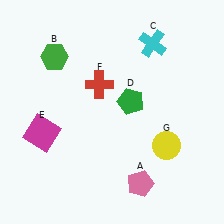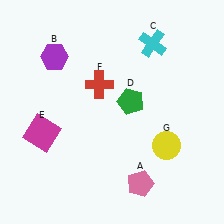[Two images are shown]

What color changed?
The hexagon (B) changed from green in Image 1 to purple in Image 2.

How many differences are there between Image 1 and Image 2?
There is 1 difference between the two images.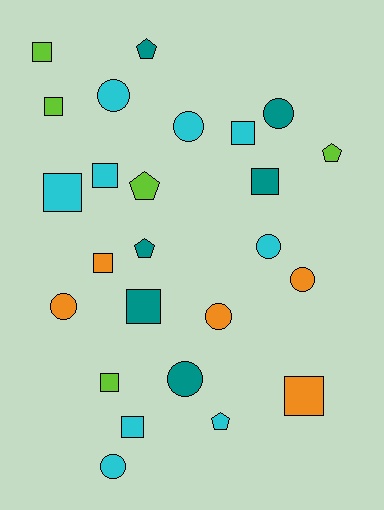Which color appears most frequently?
Cyan, with 9 objects.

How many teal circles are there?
There are 2 teal circles.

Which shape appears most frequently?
Square, with 11 objects.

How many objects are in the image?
There are 25 objects.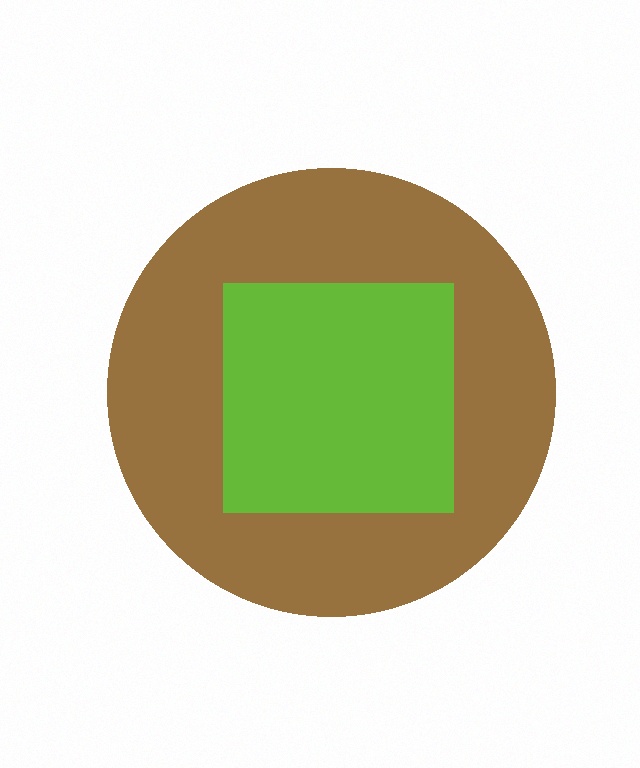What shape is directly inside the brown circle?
The lime square.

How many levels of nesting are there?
2.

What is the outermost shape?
The brown circle.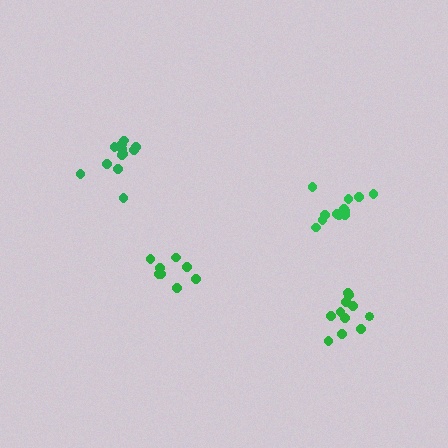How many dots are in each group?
Group 1: 12 dots, Group 2: 12 dots, Group 3: 11 dots, Group 4: 8 dots (43 total).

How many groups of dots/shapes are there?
There are 4 groups.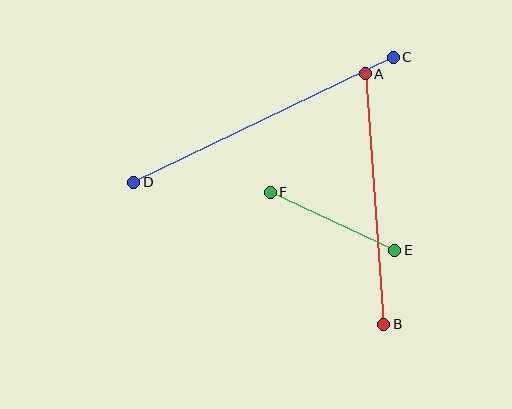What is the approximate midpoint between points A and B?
The midpoint is at approximately (374, 199) pixels.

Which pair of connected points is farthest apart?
Points C and D are farthest apart.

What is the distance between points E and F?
The distance is approximately 137 pixels.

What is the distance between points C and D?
The distance is approximately 288 pixels.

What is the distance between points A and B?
The distance is approximately 251 pixels.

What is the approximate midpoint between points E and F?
The midpoint is at approximately (333, 221) pixels.